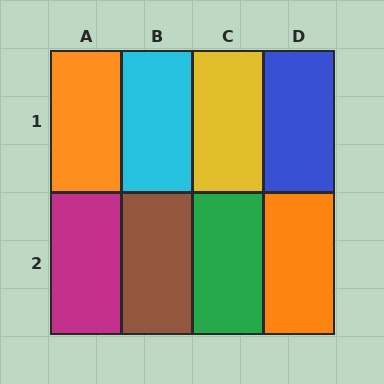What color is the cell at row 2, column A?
Magenta.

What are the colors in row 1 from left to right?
Orange, cyan, yellow, blue.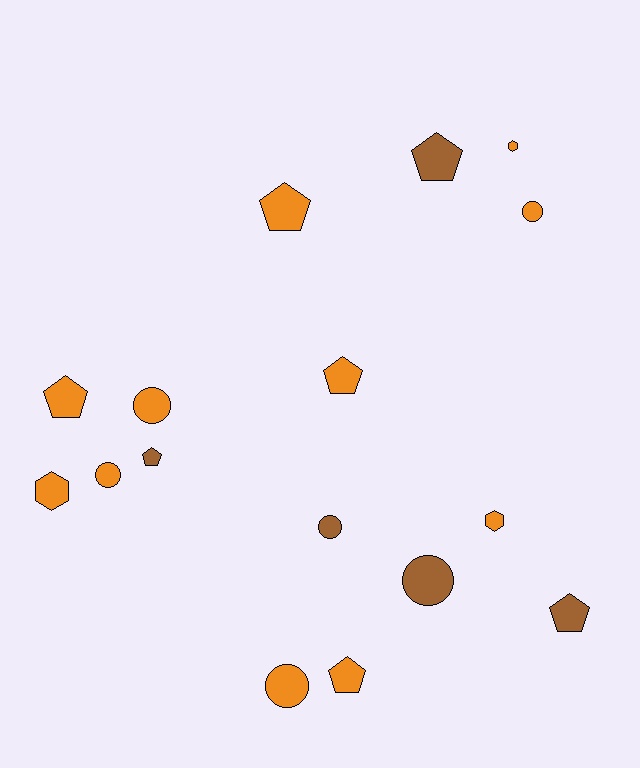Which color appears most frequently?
Orange, with 11 objects.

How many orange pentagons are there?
There are 4 orange pentagons.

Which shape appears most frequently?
Pentagon, with 7 objects.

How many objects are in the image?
There are 16 objects.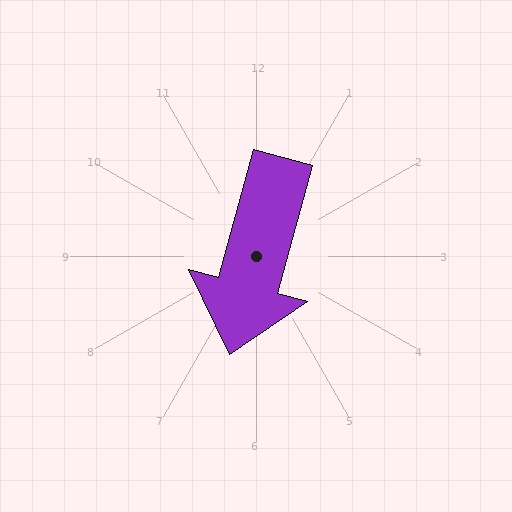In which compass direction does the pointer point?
South.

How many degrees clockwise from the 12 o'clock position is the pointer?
Approximately 195 degrees.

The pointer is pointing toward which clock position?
Roughly 7 o'clock.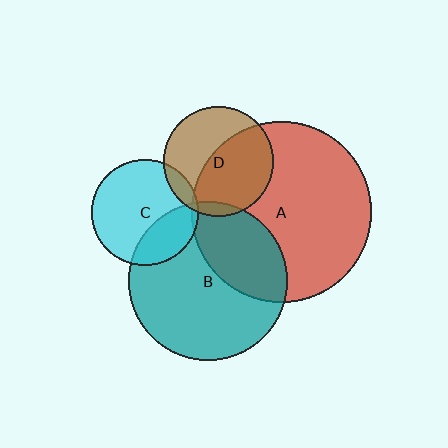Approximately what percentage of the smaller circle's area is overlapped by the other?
Approximately 5%.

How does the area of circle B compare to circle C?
Approximately 2.2 times.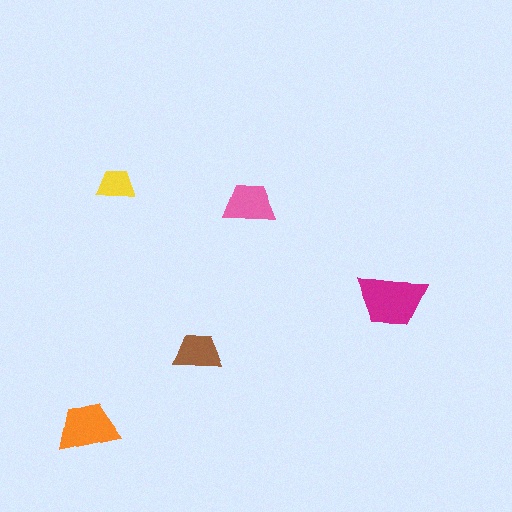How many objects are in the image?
There are 5 objects in the image.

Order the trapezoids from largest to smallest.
the magenta one, the orange one, the pink one, the brown one, the yellow one.